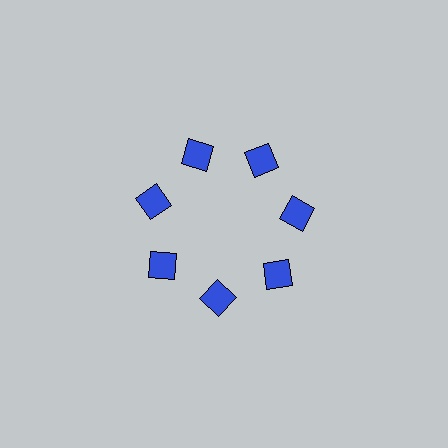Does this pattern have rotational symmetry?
Yes, this pattern has 7-fold rotational symmetry. It looks the same after rotating 51 degrees around the center.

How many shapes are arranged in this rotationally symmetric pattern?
There are 7 shapes, arranged in 7 groups of 1.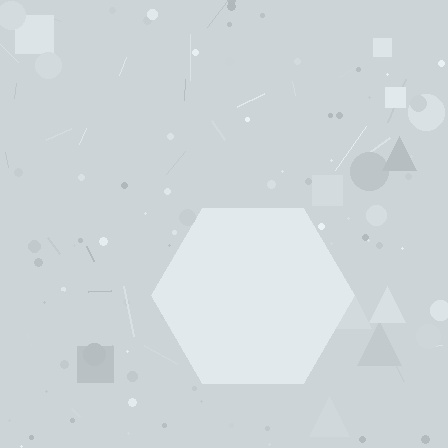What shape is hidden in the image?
A hexagon is hidden in the image.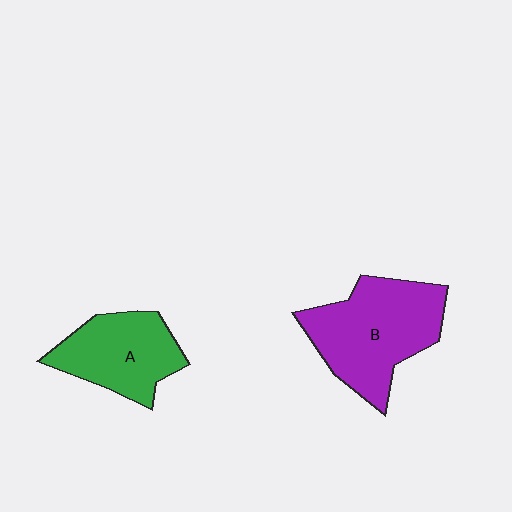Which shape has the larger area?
Shape B (purple).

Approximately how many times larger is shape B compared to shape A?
Approximately 1.4 times.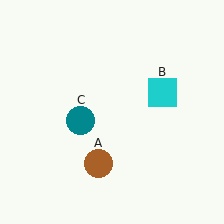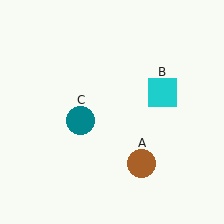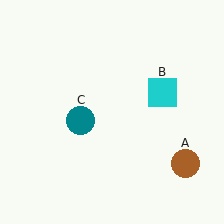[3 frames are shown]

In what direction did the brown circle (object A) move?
The brown circle (object A) moved right.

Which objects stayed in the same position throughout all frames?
Cyan square (object B) and teal circle (object C) remained stationary.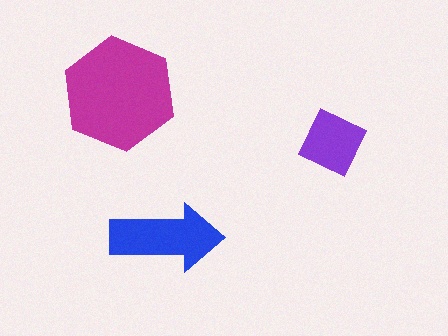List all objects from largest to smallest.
The magenta hexagon, the blue arrow, the purple diamond.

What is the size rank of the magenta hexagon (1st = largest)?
1st.